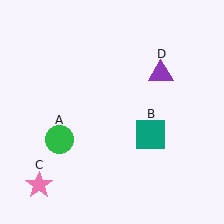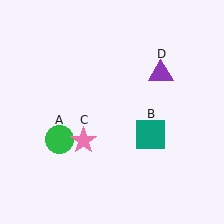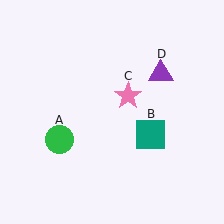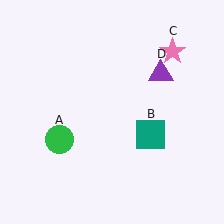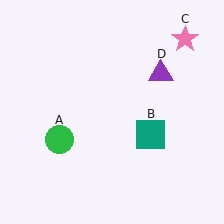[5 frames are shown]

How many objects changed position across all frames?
1 object changed position: pink star (object C).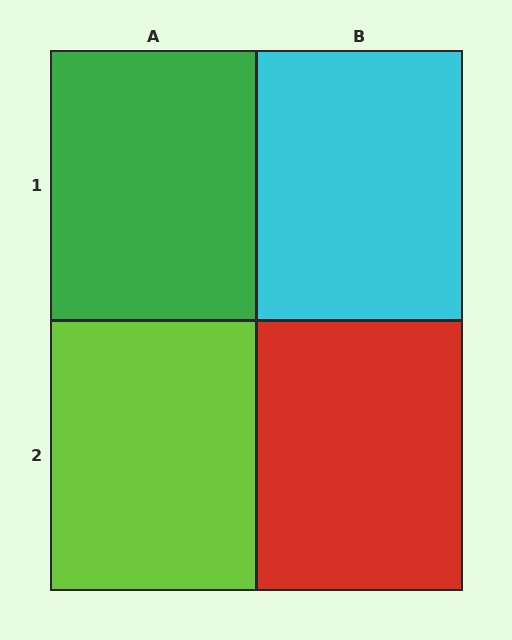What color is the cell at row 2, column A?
Lime.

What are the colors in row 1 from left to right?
Green, cyan.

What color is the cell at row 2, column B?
Red.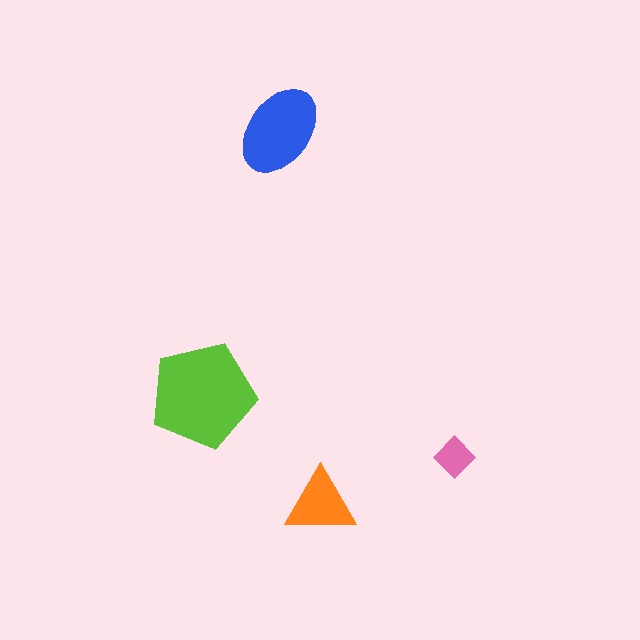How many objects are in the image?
There are 4 objects in the image.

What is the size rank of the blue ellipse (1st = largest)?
2nd.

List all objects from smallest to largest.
The pink diamond, the orange triangle, the blue ellipse, the lime pentagon.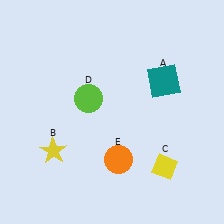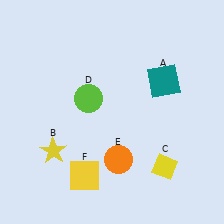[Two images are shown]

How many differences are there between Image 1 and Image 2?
There is 1 difference between the two images.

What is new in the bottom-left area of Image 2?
A yellow square (F) was added in the bottom-left area of Image 2.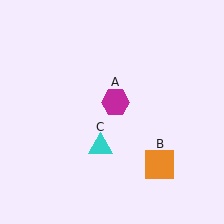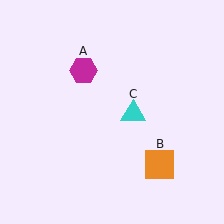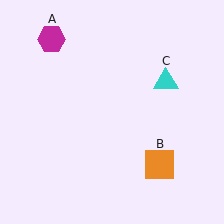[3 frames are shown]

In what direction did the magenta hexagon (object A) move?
The magenta hexagon (object A) moved up and to the left.